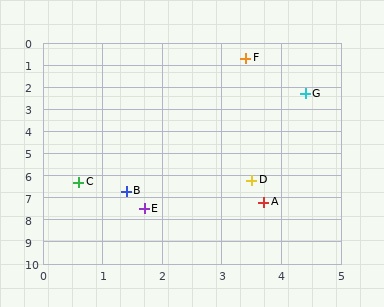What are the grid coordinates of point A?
Point A is at approximately (3.7, 7.2).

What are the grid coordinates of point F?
Point F is at approximately (3.4, 0.7).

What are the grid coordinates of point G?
Point G is at approximately (4.4, 2.3).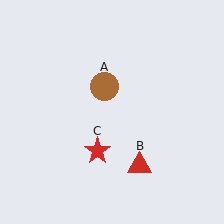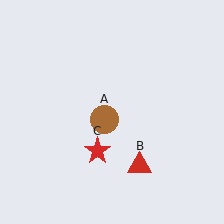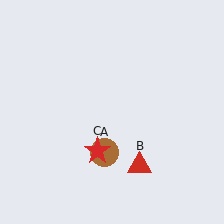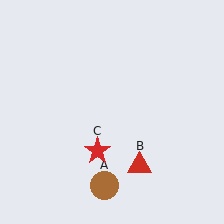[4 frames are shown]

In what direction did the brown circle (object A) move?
The brown circle (object A) moved down.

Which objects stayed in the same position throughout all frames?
Red triangle (object B) and red star (object C) remained stationary.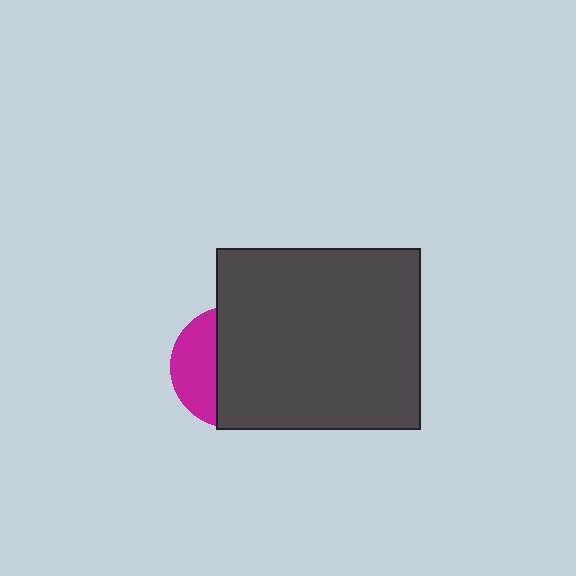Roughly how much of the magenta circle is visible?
A small part of it is visible (roughly 34%).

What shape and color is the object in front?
The object in front is a dark gray rectangle.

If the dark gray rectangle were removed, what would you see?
You would see the complete magenta circle.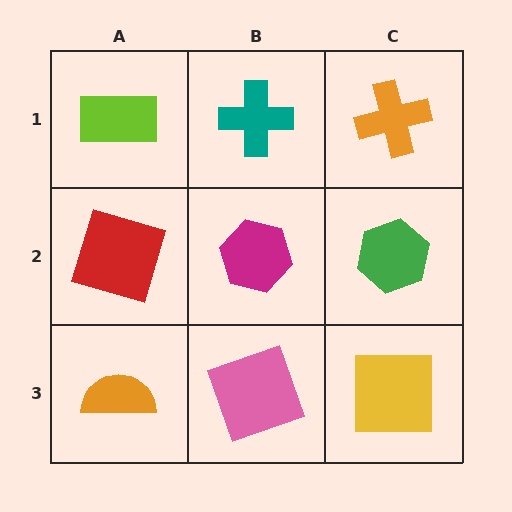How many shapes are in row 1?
3 shapes.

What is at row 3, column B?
A pink square.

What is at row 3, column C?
A yellow square.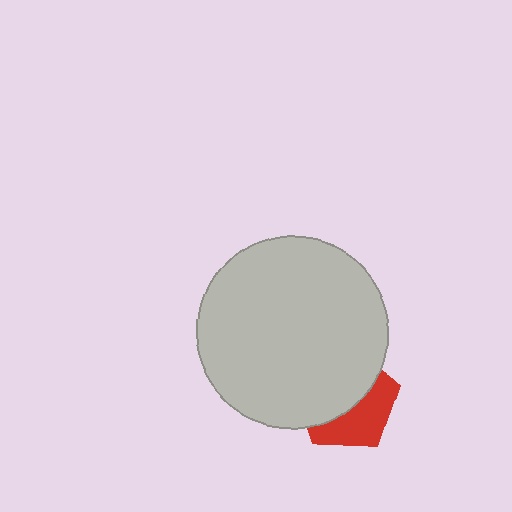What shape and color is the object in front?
The object in front is a light gray circle.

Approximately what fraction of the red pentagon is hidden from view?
Roughly 57% of the red pentagon is hidden behind the light gray circle.